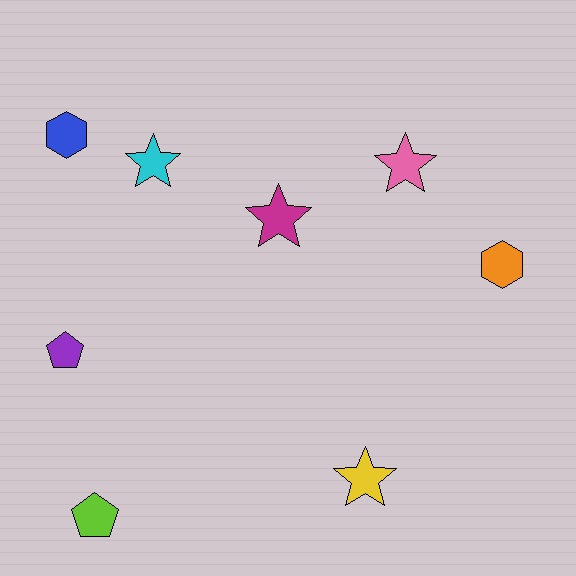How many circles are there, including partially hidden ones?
There are no circles.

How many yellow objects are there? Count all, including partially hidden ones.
There is 1 yellow object.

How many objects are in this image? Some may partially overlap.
There are 8 objects.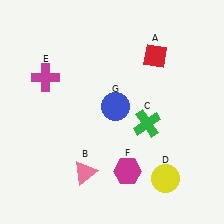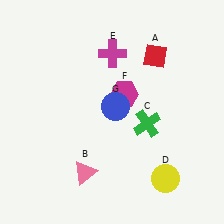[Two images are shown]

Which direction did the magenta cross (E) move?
The magenta cross (E) moved right.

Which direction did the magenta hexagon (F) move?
The magenta hexagon (F) moved up.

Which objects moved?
The objects that moved are: the magenta cross (E), the magenta hexagon (F).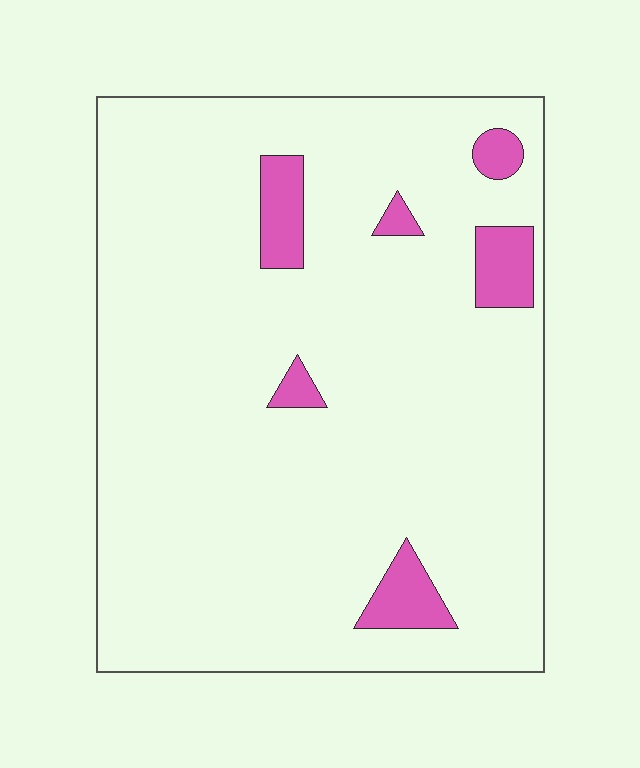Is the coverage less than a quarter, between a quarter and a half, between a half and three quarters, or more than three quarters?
Less than a quarter.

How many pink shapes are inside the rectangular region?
6.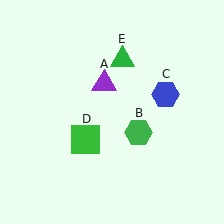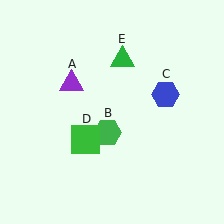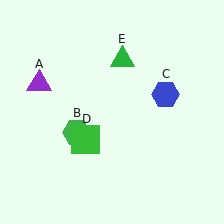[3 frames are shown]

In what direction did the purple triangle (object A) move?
The purple triangle (object A) moved left.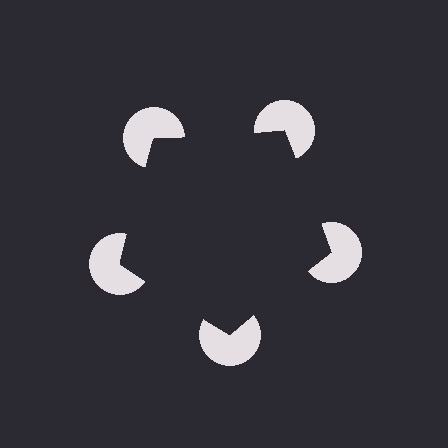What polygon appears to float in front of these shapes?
An illusory pentagon — its edges are inferred from the aligned wedge cuts in the pac-man discs, not physically drawn.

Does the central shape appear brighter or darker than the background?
It typically appears slightly darker than the background, even though no actual brightness change is drawn.